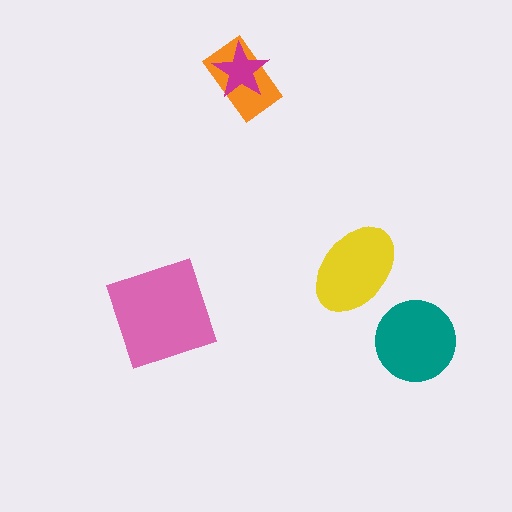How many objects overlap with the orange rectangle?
1 object overlaps with the orange rectangle.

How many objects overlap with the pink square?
0 objects overlap with the pink square.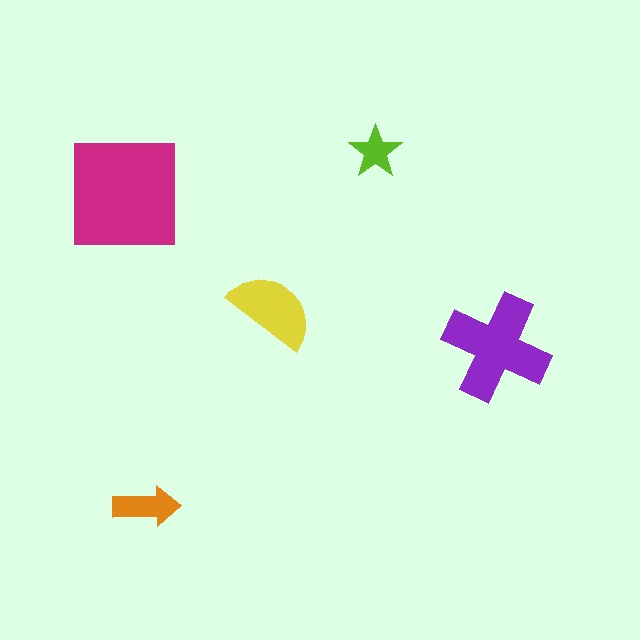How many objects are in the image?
There are 5 objects in the image.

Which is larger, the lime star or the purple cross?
The purple cross.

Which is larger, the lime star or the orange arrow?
The orange arrow.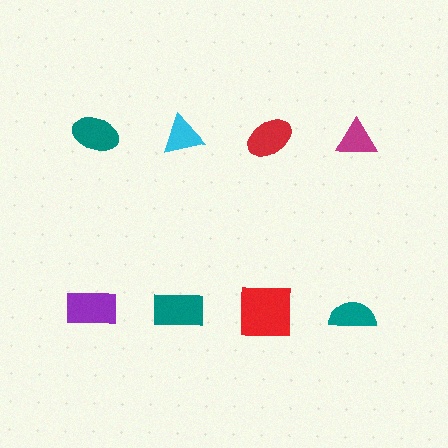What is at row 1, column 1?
A teal ellipse.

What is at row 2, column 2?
A teal rectangle.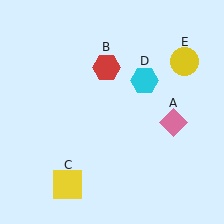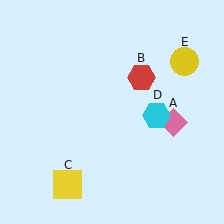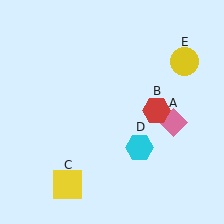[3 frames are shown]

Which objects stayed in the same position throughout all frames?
Pink diamond (object A) and yellow square (object C) and yellow circle (object E) remained stationary.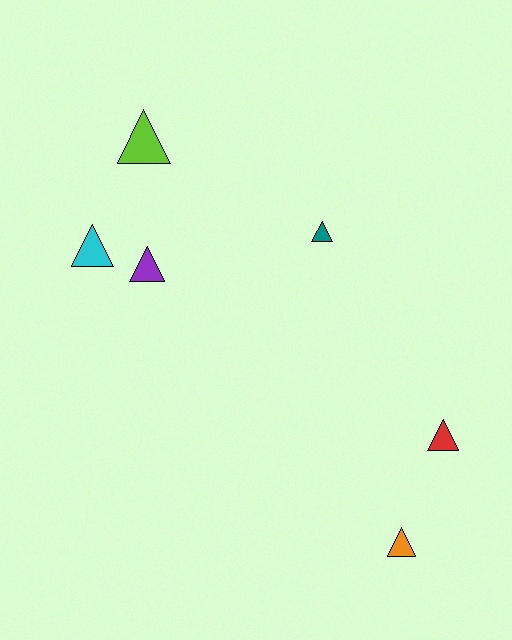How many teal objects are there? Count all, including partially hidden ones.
There is 1 teal object.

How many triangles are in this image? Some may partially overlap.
There are 6 triangles.